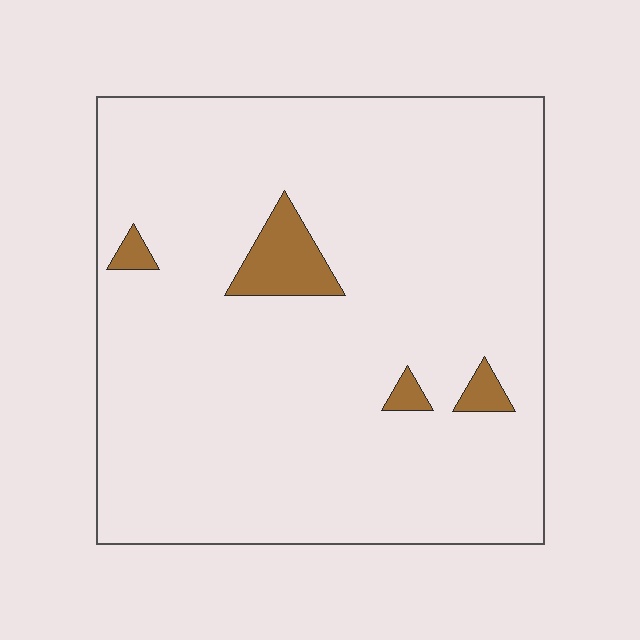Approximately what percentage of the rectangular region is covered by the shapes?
Approximately 5%.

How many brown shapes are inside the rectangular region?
4.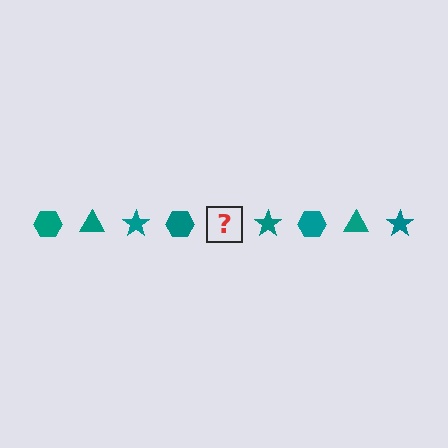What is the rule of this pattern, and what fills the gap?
The rule is that the pattern cycles through hexagon, triangle, star shapes in teal. The gap should be filled with a teal triangle.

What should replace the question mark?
The question mark should be replaced with a teal triangle.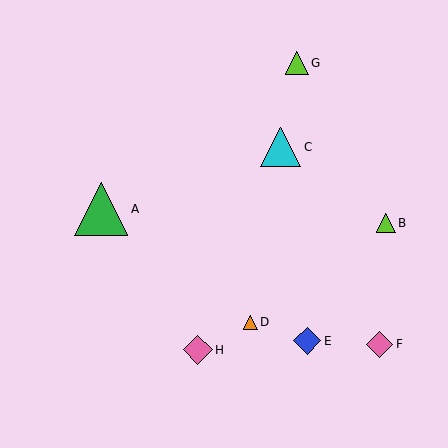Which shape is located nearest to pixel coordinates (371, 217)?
The lime triangle (labeled B) at (386, 223) is nearest to that location.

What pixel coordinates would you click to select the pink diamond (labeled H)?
Click at (198, 350) to select the pink diamond H.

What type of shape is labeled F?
Shape F is a pink diamond.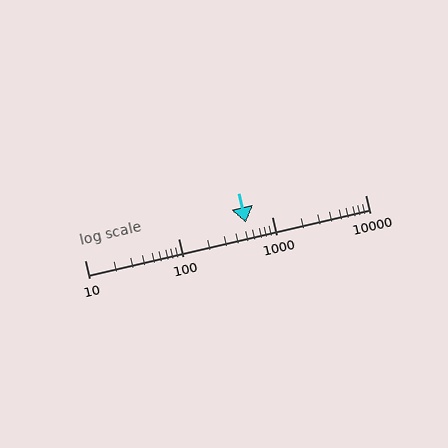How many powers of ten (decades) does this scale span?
The scale spans 3 decades, from 10 to 10000.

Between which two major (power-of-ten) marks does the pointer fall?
The pointer is between 100 and 1000.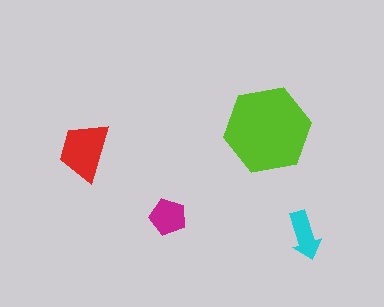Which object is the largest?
The lime hexagon.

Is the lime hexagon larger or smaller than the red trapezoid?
Larger.